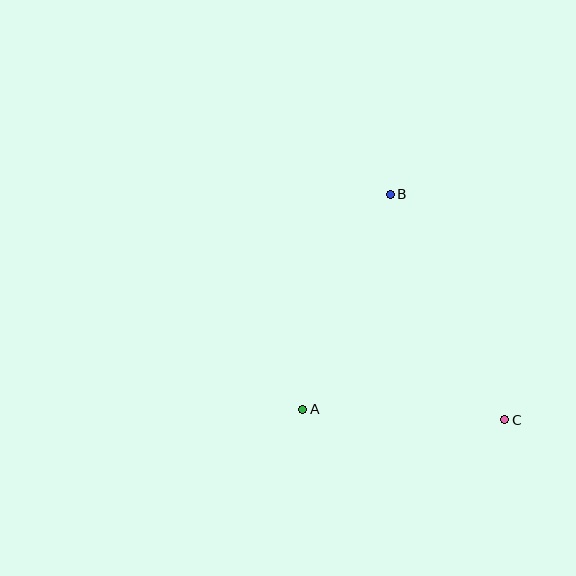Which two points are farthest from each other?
Points B and C are farthest from each other.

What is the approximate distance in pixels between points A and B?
The distance between A and B is approximately 232 pixels.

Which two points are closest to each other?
Points A and C are closest to each other.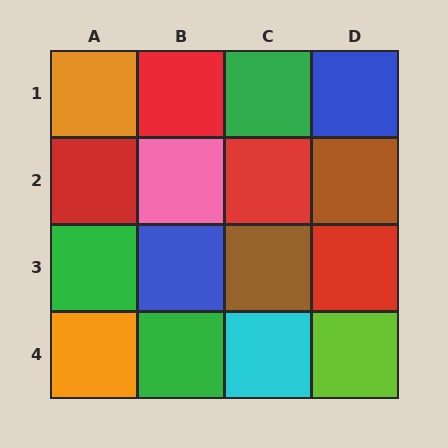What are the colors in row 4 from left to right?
Orange, green, cyan, lime.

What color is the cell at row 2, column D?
Brown.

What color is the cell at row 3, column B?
Blue.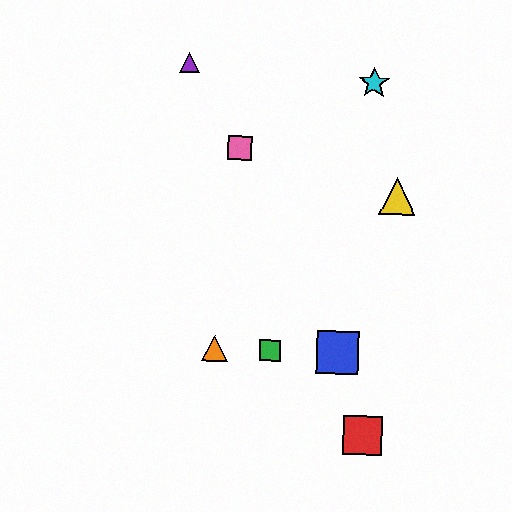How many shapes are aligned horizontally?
3 shapes (the blue square, the green square, the orange triangle) are aligned horizontally.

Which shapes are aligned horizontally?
The blue square, the green square, the orange triangle are aligned horizontally.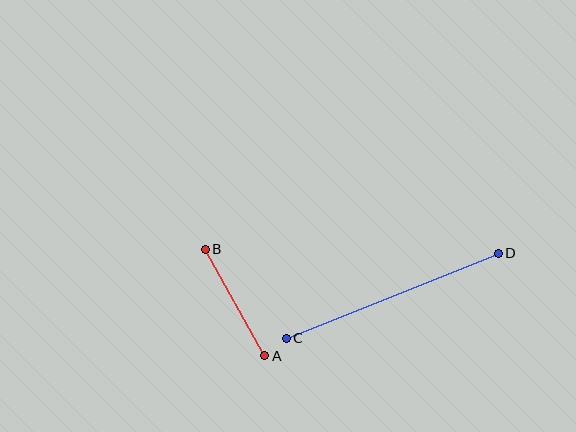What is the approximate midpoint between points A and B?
The midpoint is at approximately (235, 303) pixels.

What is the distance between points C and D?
The distance is approximately 229 pixels.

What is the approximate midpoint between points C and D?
The midpoint is at approximately (392, 296) pixels.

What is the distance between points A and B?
The distance is approximately 122 pixels.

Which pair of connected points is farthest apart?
Points C and D are farthest apart.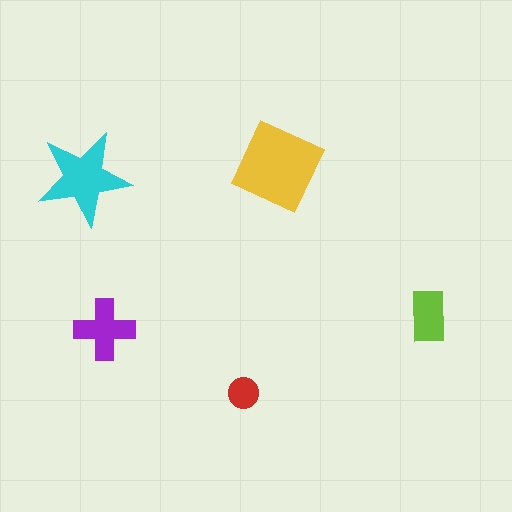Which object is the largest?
The yellow diamond.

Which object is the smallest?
The red circle.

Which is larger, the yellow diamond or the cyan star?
The yellow diamond.